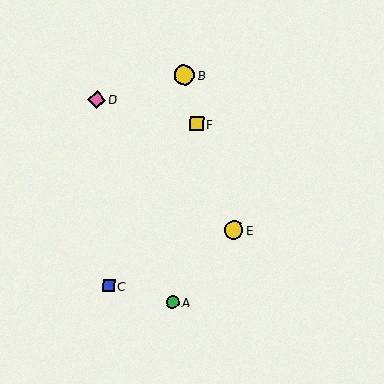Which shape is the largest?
The yellow circle (labeled B) is the largest.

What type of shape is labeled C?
Shape C is a blue square.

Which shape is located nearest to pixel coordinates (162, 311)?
The green circle (labeled A) at (172, 302) is nearest to that location.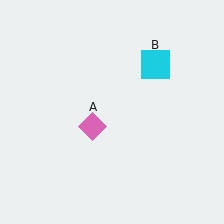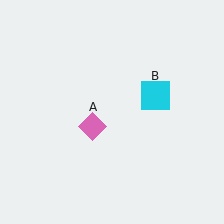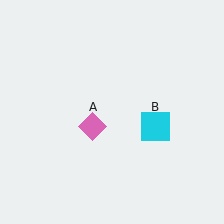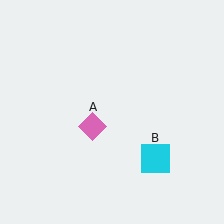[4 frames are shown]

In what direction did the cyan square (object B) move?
The cyan square (object B) moved down.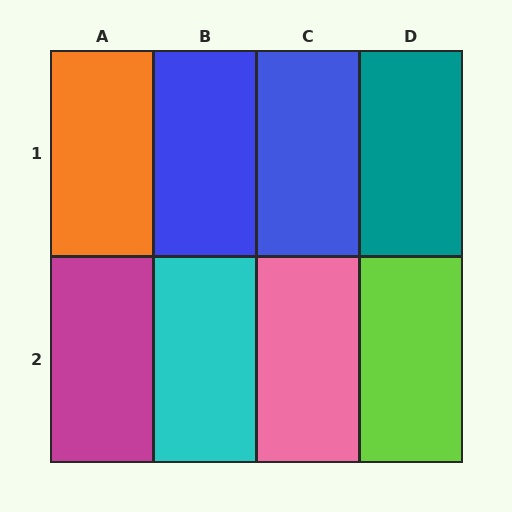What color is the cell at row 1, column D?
Teal.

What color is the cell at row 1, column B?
Blue.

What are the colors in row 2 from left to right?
Magenta, cyan, pink, lime.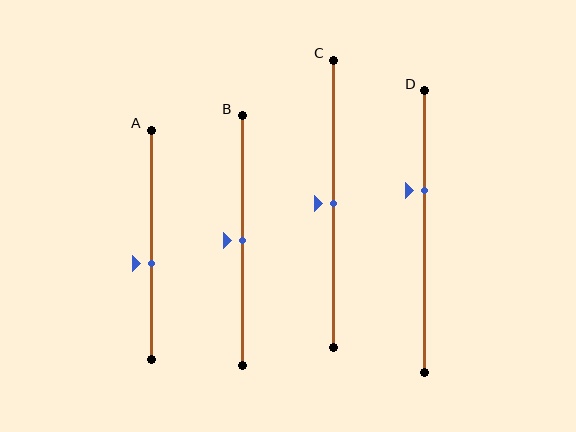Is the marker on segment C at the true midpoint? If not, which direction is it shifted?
Yes, the marker on segment C is at the true midpoint.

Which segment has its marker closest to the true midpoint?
Segment B has its marker closest to the true midpoint.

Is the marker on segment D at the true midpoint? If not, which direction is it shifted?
No, the marker on segment D is shifted upward by about 15% of the segment length.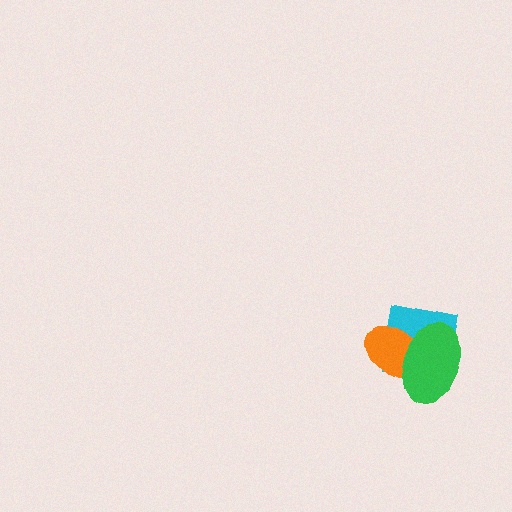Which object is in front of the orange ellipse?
The green ellipse is in front of the orange ellipse.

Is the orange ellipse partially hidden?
Yes, it is partially covered by another shape.